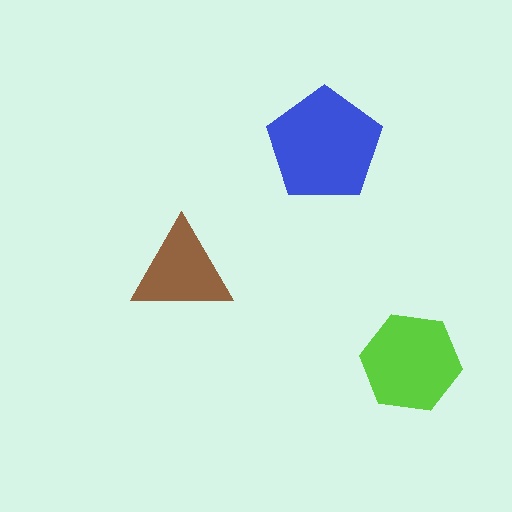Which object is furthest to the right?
The lime hexagon is rightmost.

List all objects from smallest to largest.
The brown triangle, the lime hexagon, the blue pentagon.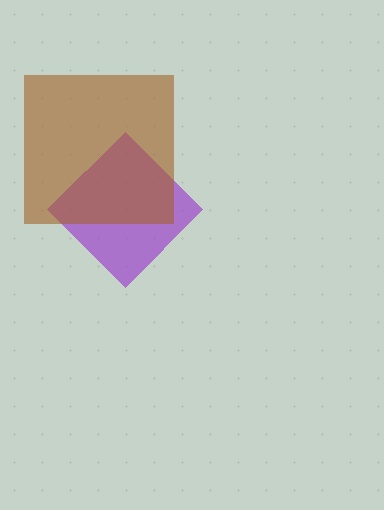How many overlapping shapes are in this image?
There are 2 overlapping shapes in the image.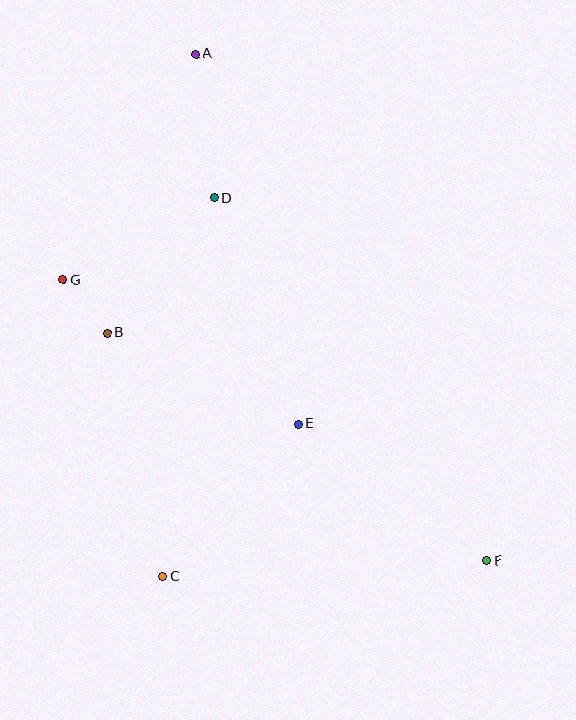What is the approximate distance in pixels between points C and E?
The distance between C and E is approximately 204 pixels.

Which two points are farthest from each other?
Points A and F are farthest from each other.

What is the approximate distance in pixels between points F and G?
The distance between F and G is approximately 509 pixels.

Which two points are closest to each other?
Points B and G are closest to each other.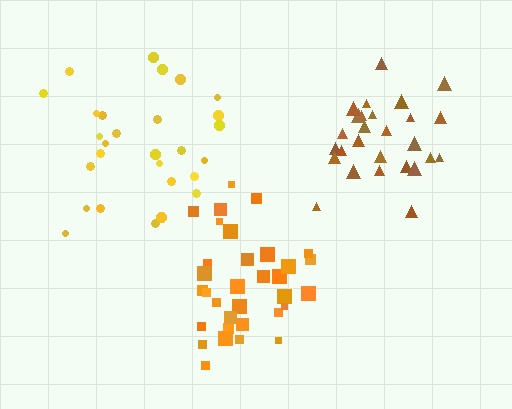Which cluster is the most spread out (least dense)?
Yellow.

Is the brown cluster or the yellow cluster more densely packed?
Brown.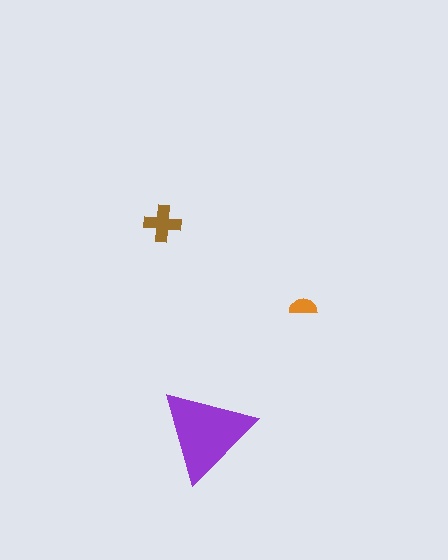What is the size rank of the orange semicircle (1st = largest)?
3rd.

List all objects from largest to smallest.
The purple triangle, the brown cross, the orange semicircle.